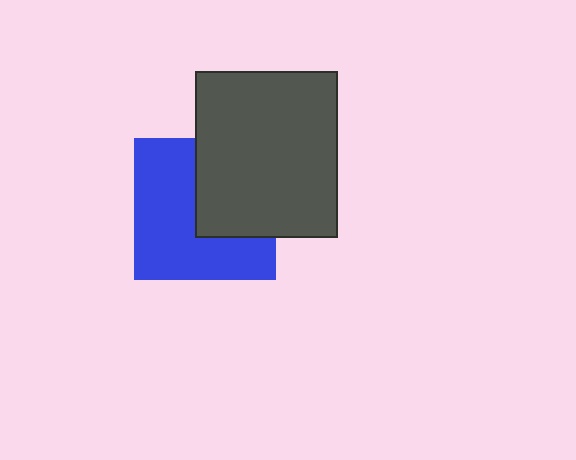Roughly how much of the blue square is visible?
About half of it is visible (roughly 60%).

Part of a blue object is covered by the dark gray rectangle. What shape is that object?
It is a square.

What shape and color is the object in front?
The object in front is a dark gray rectangle.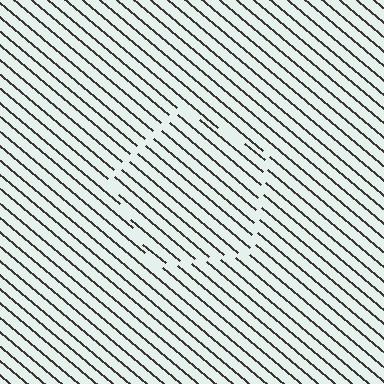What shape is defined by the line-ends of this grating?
An illusory pentagon. The interior of the shape contains the same grating, shifted by half a period — the contour is defined by the phase discontinuity where line-ends from the inner and outer gratings abut.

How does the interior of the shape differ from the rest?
The interior of the shape contains the same grating, shifted by half a period — the contour is defined by the phase discontinuity where line-ends from the inner and outer gratings abut.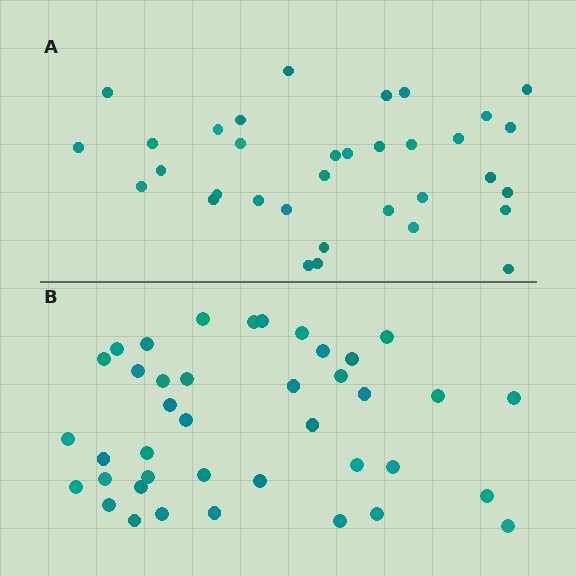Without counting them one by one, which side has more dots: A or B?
Region B (the bottom region) has more dots.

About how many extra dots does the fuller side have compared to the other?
Region B has about 6 more dots than region A.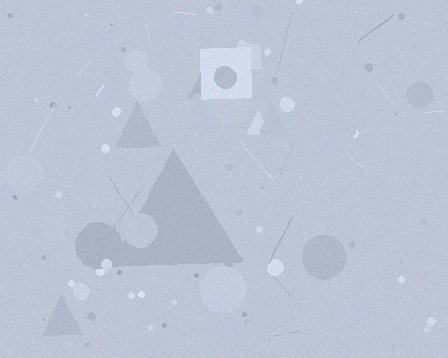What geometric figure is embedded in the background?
A triangle is embedded in the background.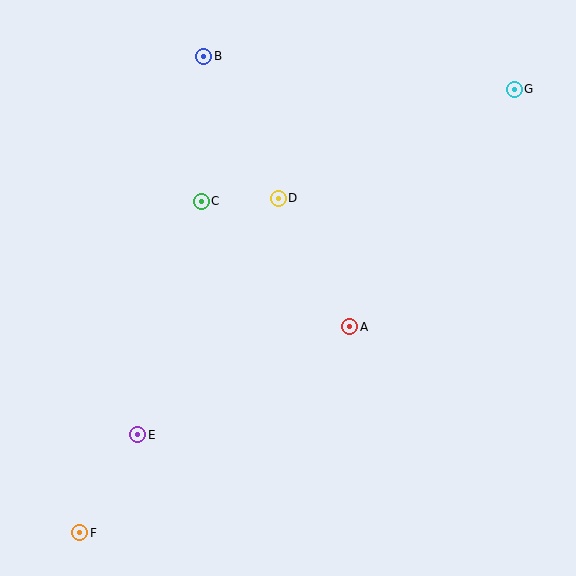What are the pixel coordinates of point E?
Point E is at (138, 435).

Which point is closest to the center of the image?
Point A at (350, 327) is closest to the center.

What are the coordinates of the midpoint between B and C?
The midpoint between B and C is at (202, 129).